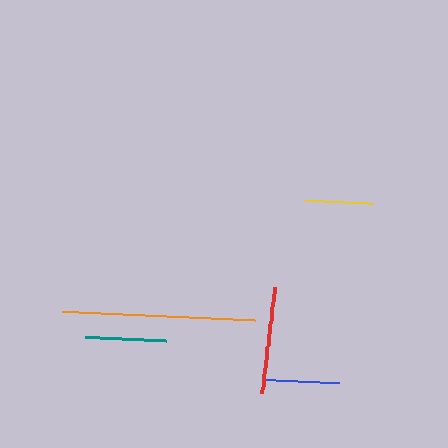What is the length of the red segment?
The red segment is approximately 106 pixels long.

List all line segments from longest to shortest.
From longest to shortest: orange, red, teal, blue, yellow.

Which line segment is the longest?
The orange line is the longest at approximately 193 pixels.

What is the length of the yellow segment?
The yellow segment is approximately 68 pixels long.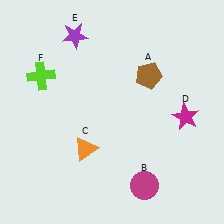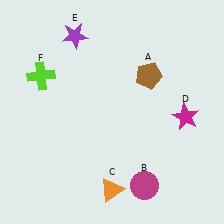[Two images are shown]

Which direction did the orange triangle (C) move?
The orange triangle (C) moved down.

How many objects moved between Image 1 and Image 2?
1 object moved between the two images.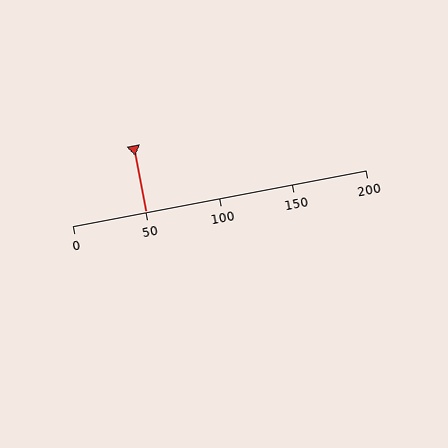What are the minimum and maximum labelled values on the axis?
The axis runs from 0 to 200.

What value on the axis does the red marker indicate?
The marker indicates approximately 50.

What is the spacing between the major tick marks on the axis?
The major ticks are spaced 50 apart.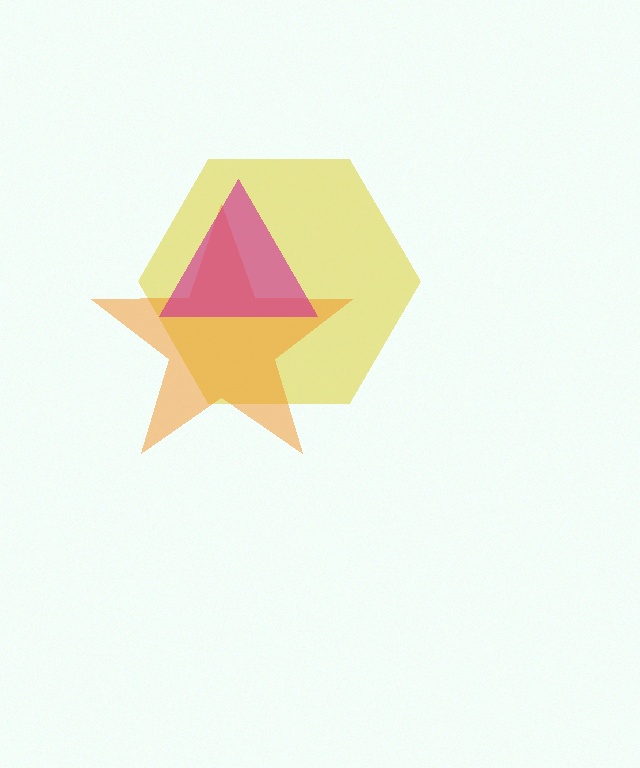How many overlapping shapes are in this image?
There are 3 overlapping shapes in the image.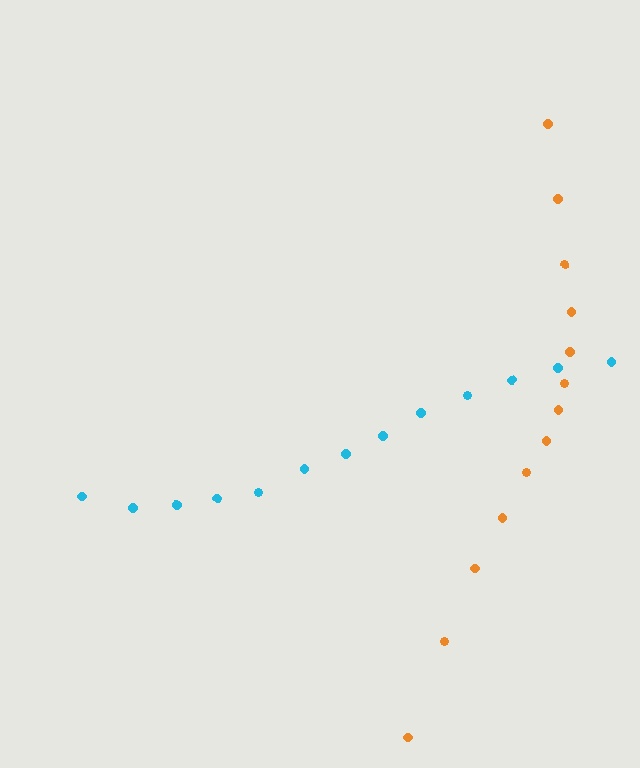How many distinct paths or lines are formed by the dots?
There are 2 distinct paths.